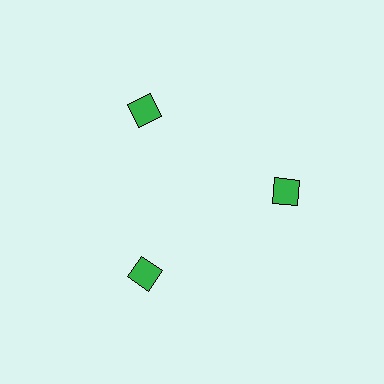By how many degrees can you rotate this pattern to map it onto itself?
The pattern maps onto itself every 120 degrees of rotation.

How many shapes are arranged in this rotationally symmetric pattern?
There are 3 shapes, arranged in 3 groups of 1.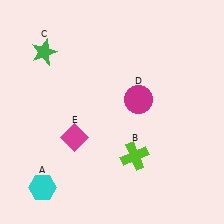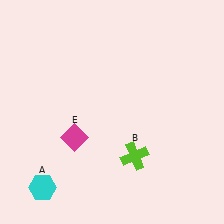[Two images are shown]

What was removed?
The magenta circle (D), the green star (C) were removed in Image 2.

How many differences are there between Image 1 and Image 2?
There are 2 differences between the two images.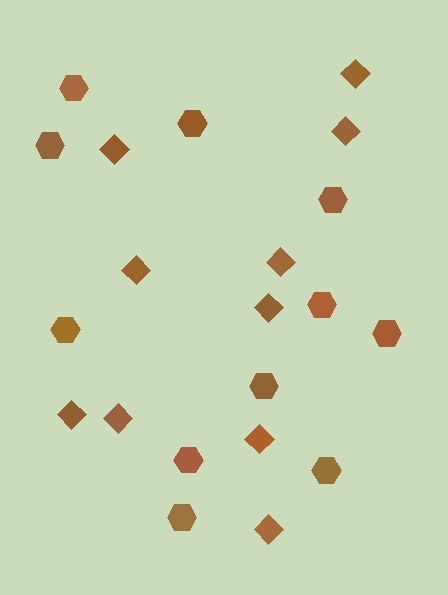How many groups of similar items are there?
There are 2 groups: one group of hexagons (11) and one group of diamonds (10).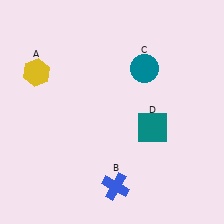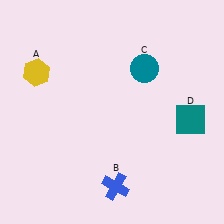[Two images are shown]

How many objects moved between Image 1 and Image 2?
1 object moved between the two images.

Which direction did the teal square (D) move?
The teal square (D) moved right.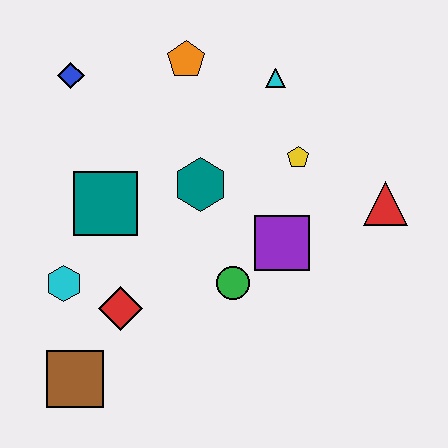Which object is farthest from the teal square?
The red triangle is farthest from the teal square.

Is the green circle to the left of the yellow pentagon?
Yes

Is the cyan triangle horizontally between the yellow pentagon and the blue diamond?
Yes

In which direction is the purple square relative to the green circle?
The purple square is to the right of the green circle.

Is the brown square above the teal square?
No